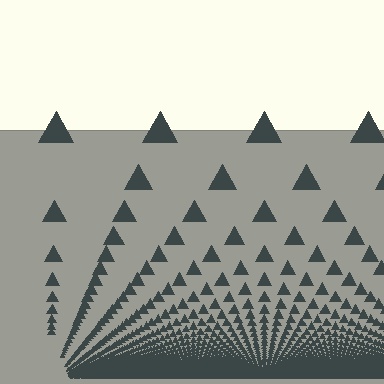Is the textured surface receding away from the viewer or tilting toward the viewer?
The surface appears to tilt toward the viewer. Texture elements get larger and sparser toward the top.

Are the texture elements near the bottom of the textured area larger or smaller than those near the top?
Smaller. The gradient is inverted — elements near the bottom are smaller and denser.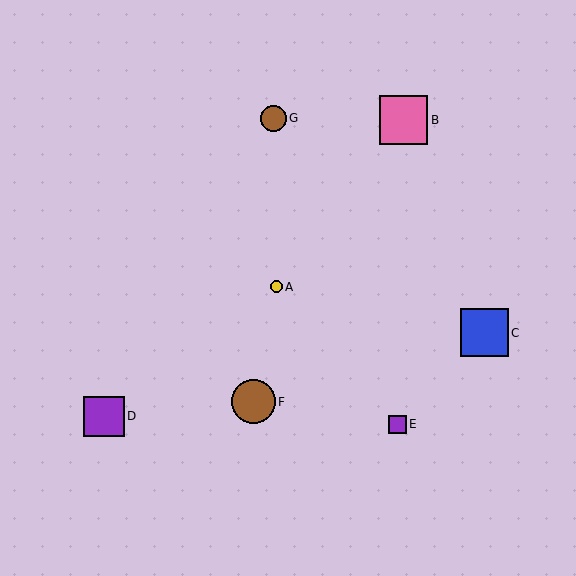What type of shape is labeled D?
Shape D is a purple square.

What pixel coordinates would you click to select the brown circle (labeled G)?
Click at (273, 118) to select the brown circle G.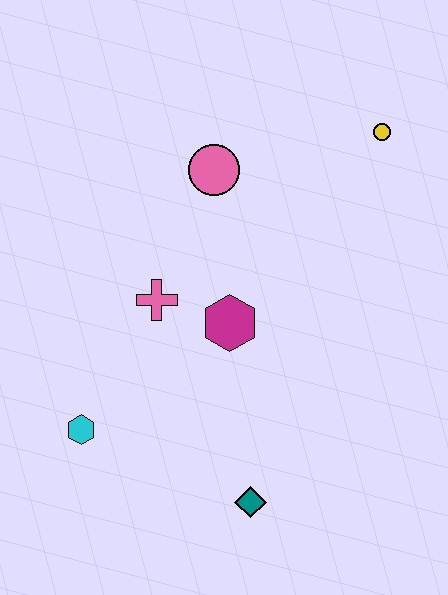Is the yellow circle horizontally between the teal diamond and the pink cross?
No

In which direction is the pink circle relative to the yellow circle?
The pink circle is to the left of the yellow circle.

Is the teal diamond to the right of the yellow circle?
No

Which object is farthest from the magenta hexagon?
The yellow circle is farthest from the magenta hexagon.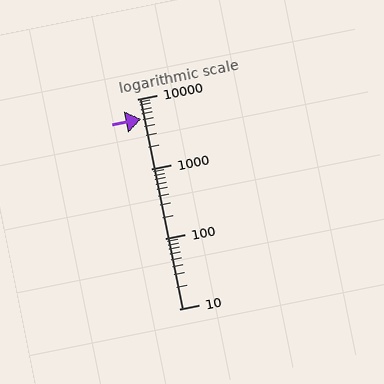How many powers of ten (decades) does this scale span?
The scale spans 3 decades, from 10 to 10000.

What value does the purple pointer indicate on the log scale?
The pointer indicates approximately 5200.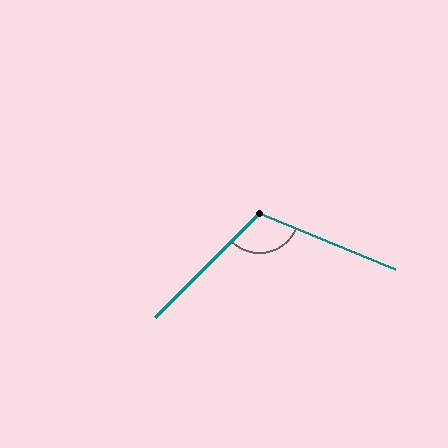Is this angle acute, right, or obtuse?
It is obtuse.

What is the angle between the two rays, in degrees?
Approximately 113 degrees.